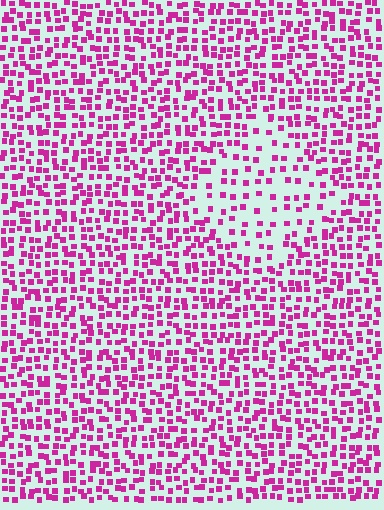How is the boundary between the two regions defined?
The boundary is defined by a change in element density (approximately 2.1x ratio). All elements are the same color, size, and shape.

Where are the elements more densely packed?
The elements are more densely packed outside the diamond boundary.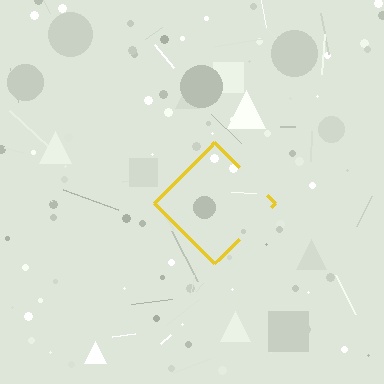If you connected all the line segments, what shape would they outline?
They would outline a diamond.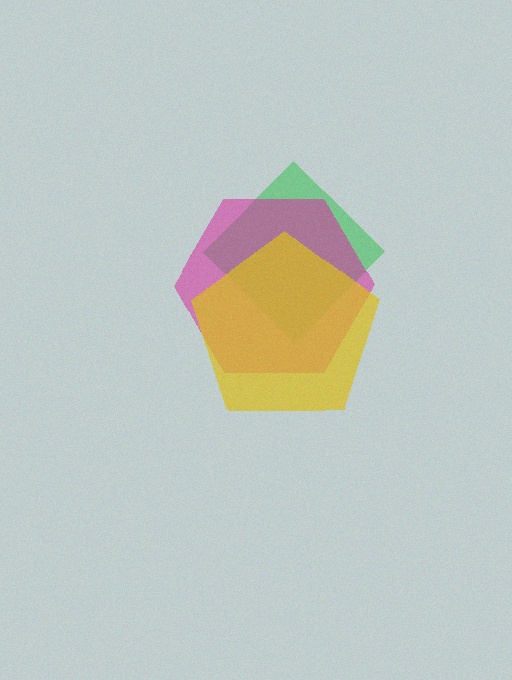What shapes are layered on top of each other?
The layered shapes are: a green diamond, a magenta hexagon, a yellow pentagon.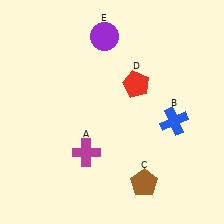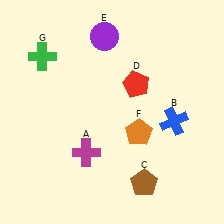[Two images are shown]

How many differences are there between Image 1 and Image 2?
There are 2 differences between the two images.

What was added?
An orange pentagon (F), a green cross (G) were added in Image 2.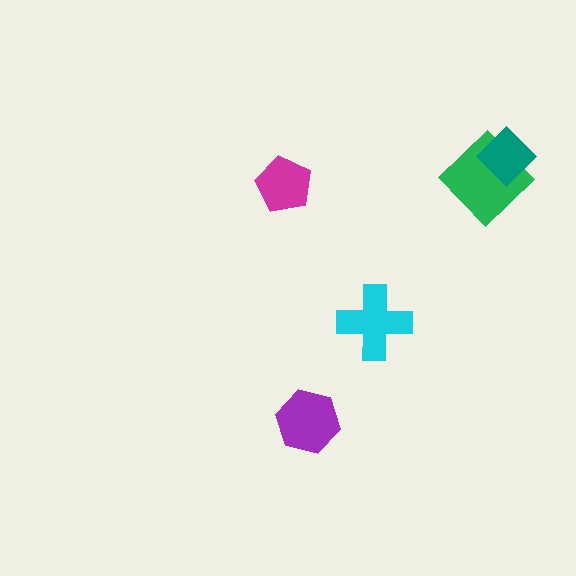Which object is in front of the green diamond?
The teal diamond is in front of the green diamond.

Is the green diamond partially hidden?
Yes, it is partially covered by another shape.